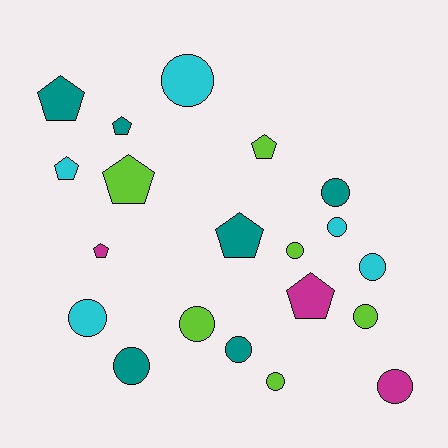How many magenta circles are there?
There is 1 magenta circle.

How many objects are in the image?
There are 20 objects.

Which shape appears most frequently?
Circle, with 12 objects.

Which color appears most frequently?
Lime, with 6 objects.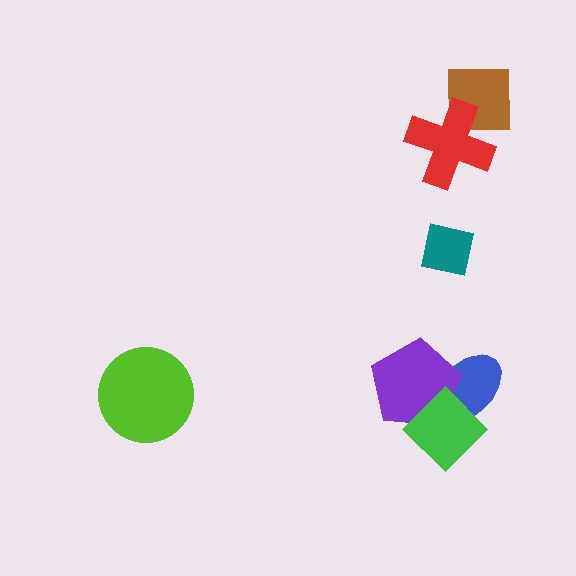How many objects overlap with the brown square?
1 object overlaps with the brown square.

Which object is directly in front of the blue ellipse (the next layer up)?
The purple pentagon is directly in front of the blue ellipse.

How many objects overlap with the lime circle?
0 objects overlap with the lime circle.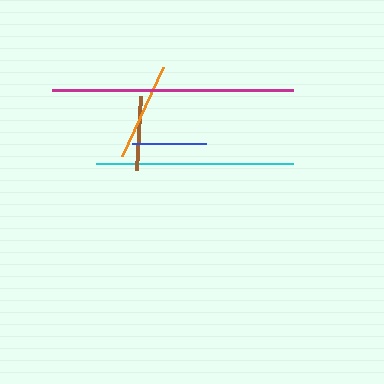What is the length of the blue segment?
The blue segment is approximately 74 pixels long.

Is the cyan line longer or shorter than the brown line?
The cyan line is longer than the brown line.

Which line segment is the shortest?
The brown line is the shortest at approximately 74 pixels.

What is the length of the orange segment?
The orange segment is approximately 99 pixels long.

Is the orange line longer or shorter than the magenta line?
The magenta line is longer than the orange line.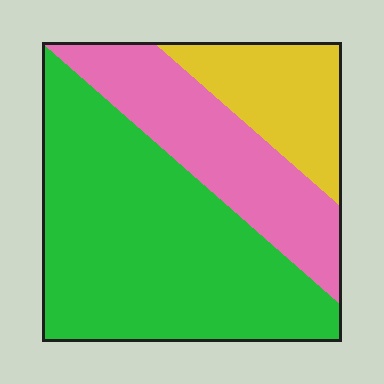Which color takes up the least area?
Yellow, at roughly 15%.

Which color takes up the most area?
Green, at roughly 55%.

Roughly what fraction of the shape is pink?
Pink covers about 25% of the shape.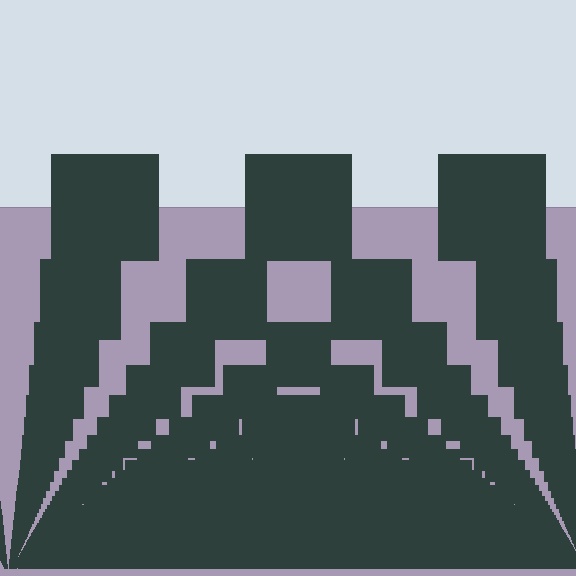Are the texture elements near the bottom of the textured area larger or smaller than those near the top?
Smaller. The gradient is inverted — elements near the bottom are smaller and denser.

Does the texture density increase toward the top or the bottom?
Density increases toward the bottom.